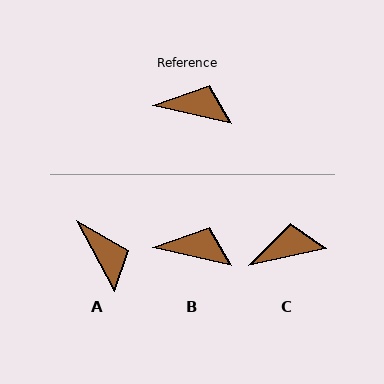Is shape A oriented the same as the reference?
No, it is off by about 49 degrees.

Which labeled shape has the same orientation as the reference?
B.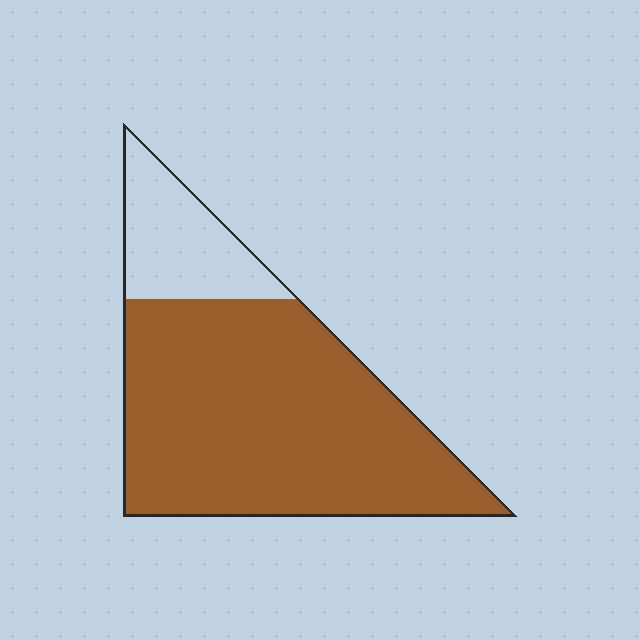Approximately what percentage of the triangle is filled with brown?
Approximately 80%.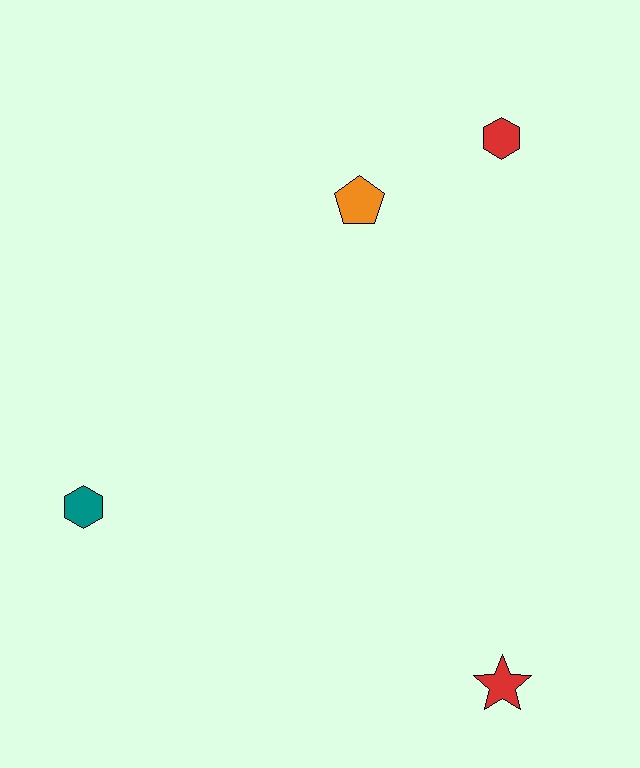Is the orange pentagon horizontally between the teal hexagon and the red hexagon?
Yes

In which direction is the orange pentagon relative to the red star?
The orange pentagon is above the red star.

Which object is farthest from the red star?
The red hexagon is farthest from the red star.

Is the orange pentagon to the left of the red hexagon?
Yes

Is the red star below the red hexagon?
Yes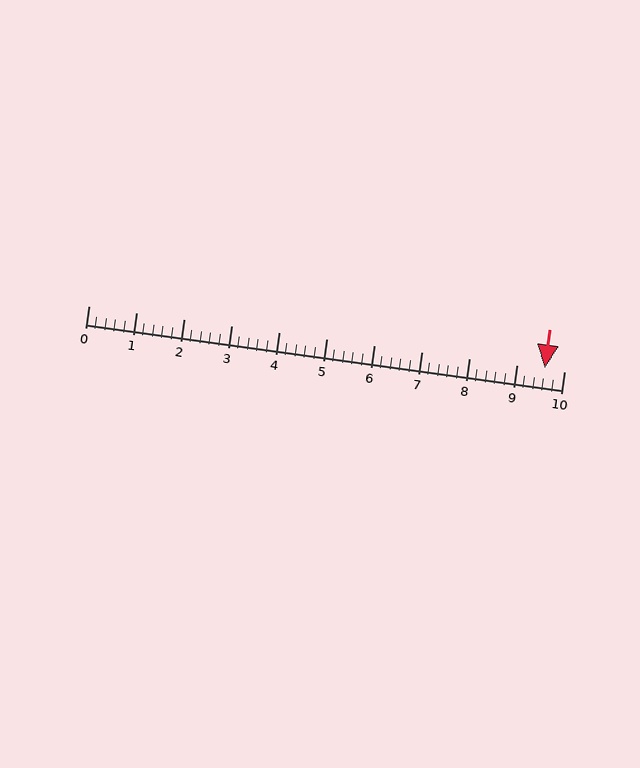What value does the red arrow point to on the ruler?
The red arrow points to approximately 9.6.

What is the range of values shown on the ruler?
The ruler shows values from 0 to 10.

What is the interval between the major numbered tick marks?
The major tick marks are spaced 1 units apart.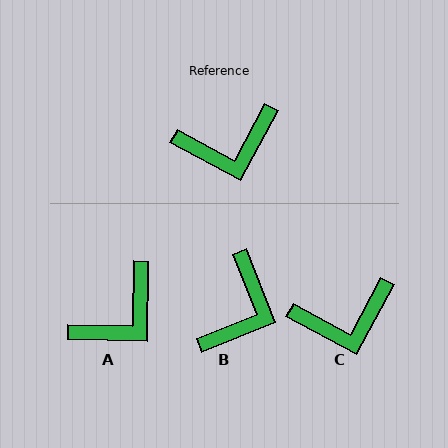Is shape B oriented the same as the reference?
No, it is off by about 50 degrees.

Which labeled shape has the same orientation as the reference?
C.